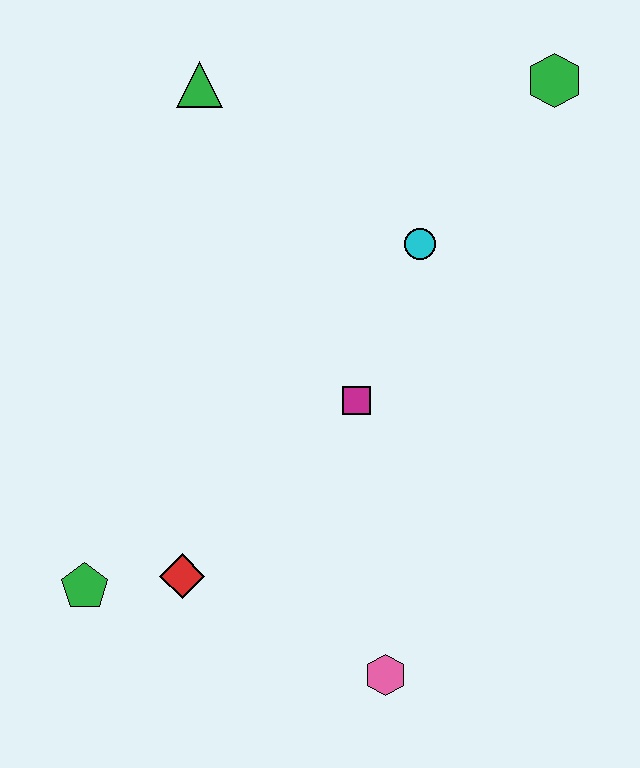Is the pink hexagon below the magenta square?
Yes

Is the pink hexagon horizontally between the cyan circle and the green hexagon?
No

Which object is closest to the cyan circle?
The magenta square is closest to the cyan circle.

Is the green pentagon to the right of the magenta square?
No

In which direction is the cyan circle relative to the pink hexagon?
The cyan circle is above the pink hexagon.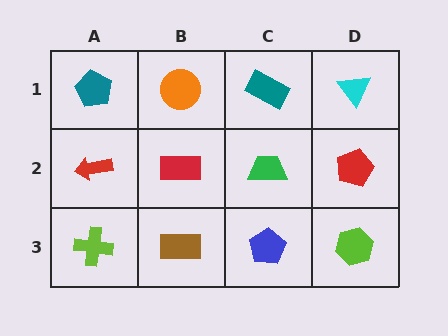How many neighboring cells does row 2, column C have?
4.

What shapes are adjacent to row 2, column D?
A cyan triangle (row 1, column D), a lime hexagon (row 3, column D), a green trapezoid (row 2, column C).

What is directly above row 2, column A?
A teal pentagon.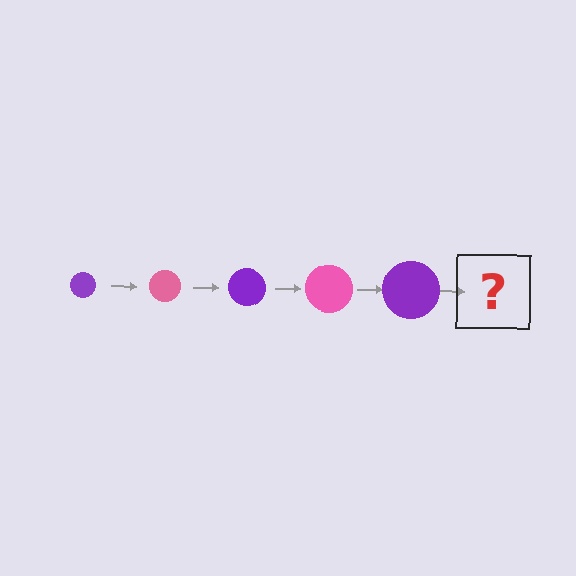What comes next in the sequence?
The next element should be a pink circle, larger than the previous one.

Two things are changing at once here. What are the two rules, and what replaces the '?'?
The two rules are that the circle grows larger each step and the color cycles through purple and pink. The '?' should be a pink circle, larger than the previous one.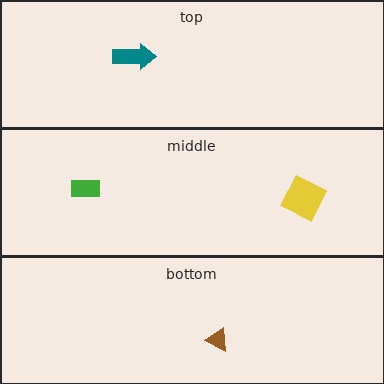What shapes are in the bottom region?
The brown triangle.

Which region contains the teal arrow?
The top region.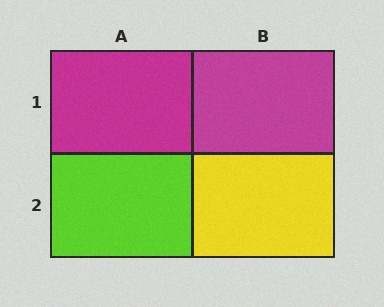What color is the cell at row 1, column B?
Magenta.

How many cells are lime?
1 cell is lime.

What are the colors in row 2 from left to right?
Lime, yellow.